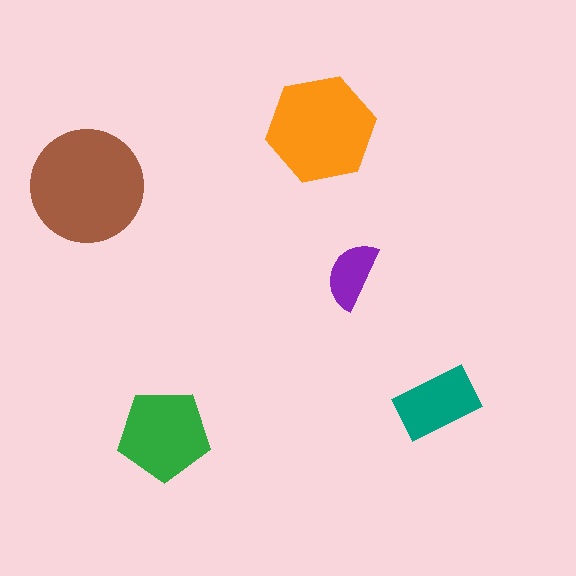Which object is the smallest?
The purple semicircle.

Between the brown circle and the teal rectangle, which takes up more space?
The brown circle.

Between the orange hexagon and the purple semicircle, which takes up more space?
The orange hexagon.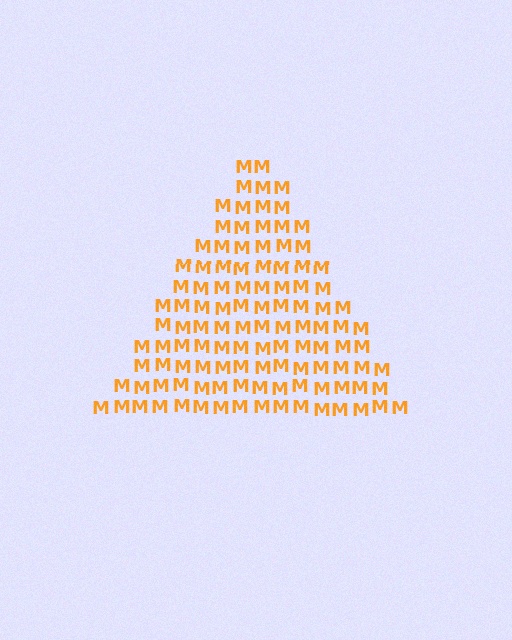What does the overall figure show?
The overall figure shows a triangle.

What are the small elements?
The small elements are letter M's.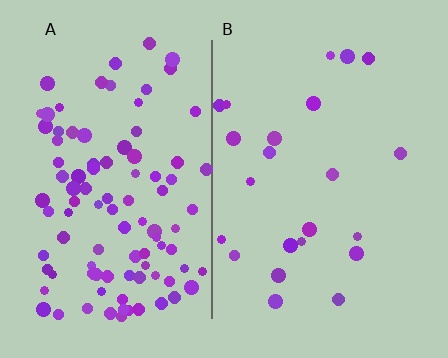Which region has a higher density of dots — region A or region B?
A (the left).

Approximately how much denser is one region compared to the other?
Approximately 4.3× — region A over region B.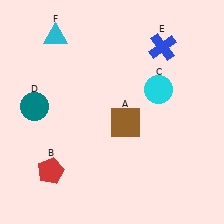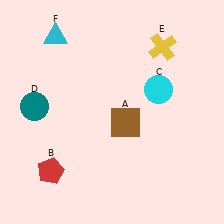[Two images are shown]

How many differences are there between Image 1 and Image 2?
There is 1 difference between the two images.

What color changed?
The cross (E) changed from blue in Image 1 to yellow in Image 2.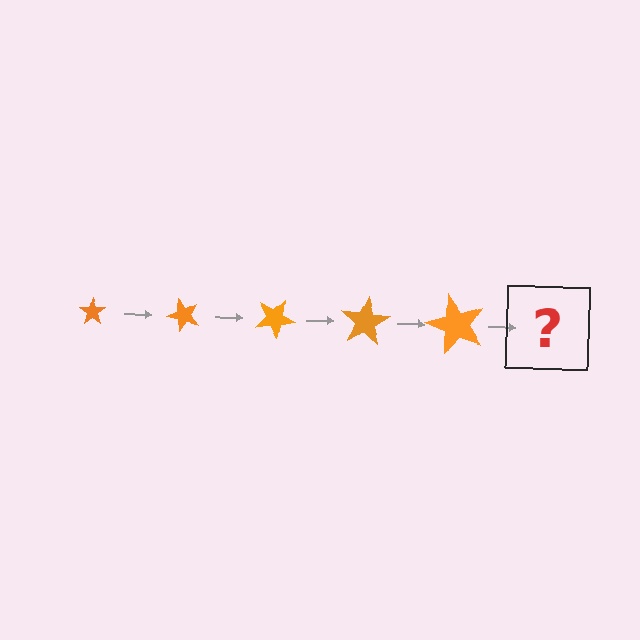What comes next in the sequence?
The next element should be a star, larger than the previous one and rotated 250 degrees from the start.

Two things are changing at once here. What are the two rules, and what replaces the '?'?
The two rules are that the star grows larger each step and it rotates 50 degrees each step. The '?' should be a star, larger than the previous one and rotated 250 degrees from the start.